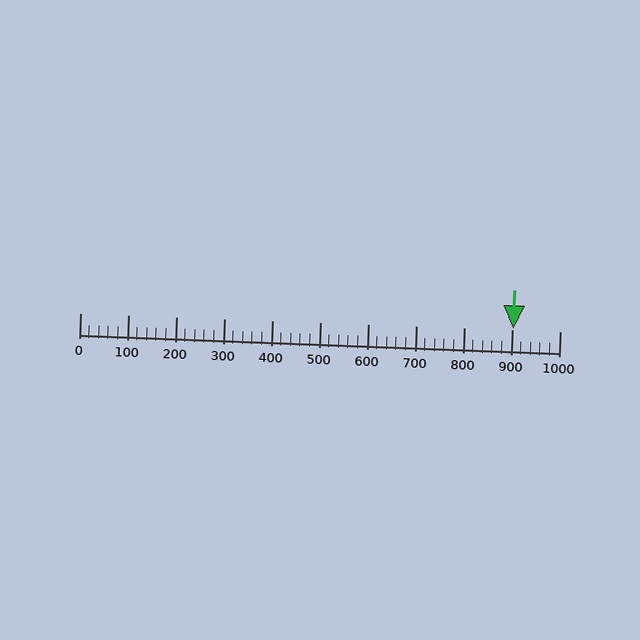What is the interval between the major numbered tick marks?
The major tick marks are spaced 100 units apart.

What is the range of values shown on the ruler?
The ruler shows values from 0 to 1000.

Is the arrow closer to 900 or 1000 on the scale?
The arrow is closer to 900.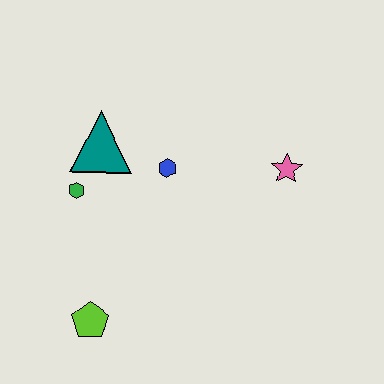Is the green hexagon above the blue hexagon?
No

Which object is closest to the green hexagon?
The teal triangle is closest to the green hexagon.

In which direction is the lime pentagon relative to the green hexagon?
The lime pentagon is below the green hexagon.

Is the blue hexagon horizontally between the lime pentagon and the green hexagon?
No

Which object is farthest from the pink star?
The lime pentagon is farthest from the pink star.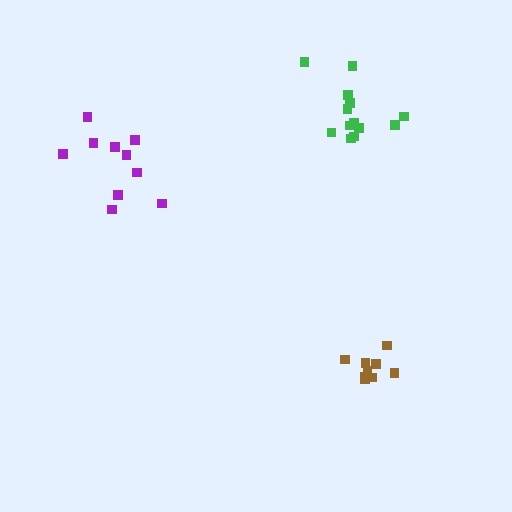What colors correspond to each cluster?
The clusters are colored: purple, green, brown.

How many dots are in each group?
Group 1: 10 dots, Group 2: 13 dots, Group 3: 9 dots (32 total).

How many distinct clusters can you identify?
There are 3 distinct clusters.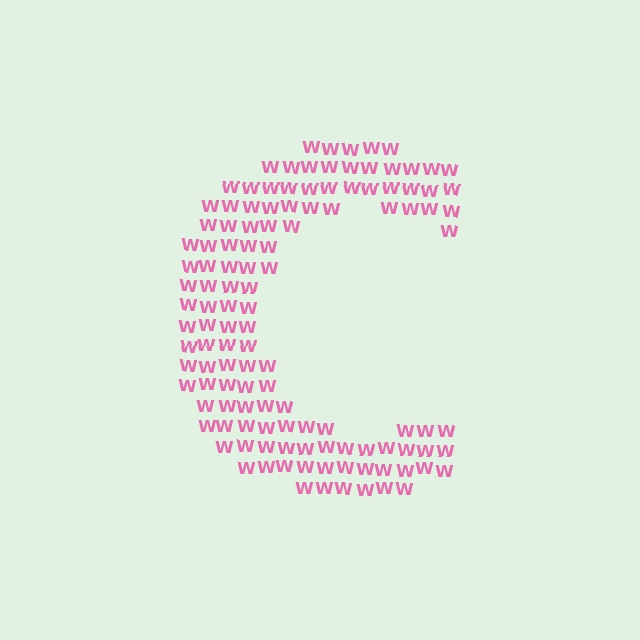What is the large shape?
The large shape is the letter C.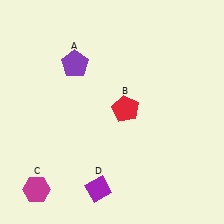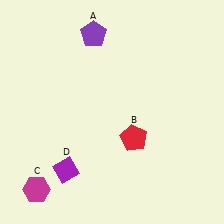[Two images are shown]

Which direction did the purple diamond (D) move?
The purple diamond (D) moved left.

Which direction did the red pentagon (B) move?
The red pentagon (B) moved down.